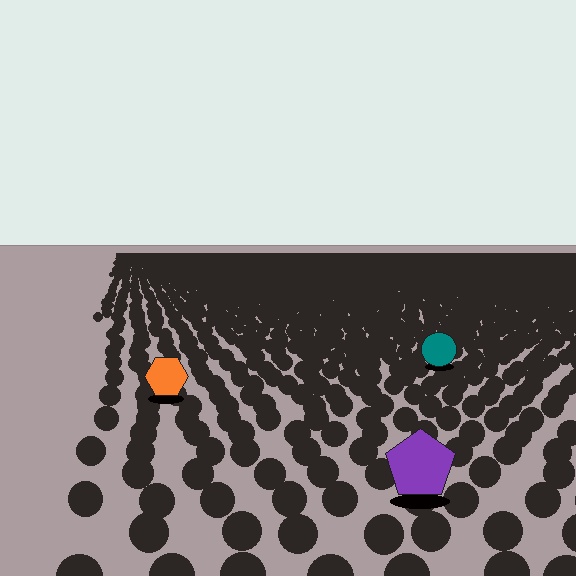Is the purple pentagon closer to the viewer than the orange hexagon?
Yes. The purple pentagon is closer — you can tell from the texture gradient: the ground texture is coarser near it.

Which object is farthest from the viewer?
The teal circle is farthest from the viewer. It appears smaller and the ground texture around it is denser.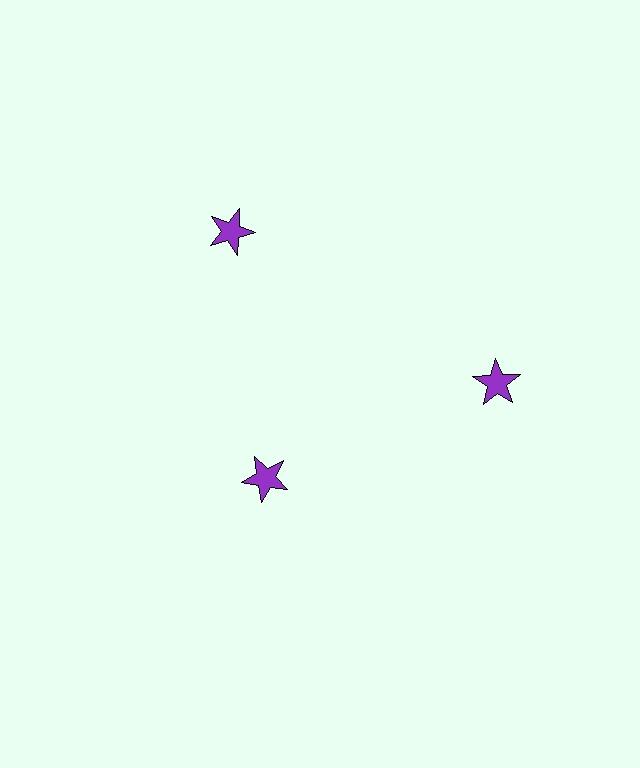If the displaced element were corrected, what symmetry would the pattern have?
It would have 3-fold rotational symmetry — the pattern would map onto itself every 120 degrees.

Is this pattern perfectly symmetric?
No. The 3 purple stars are arranged in a ring, but one element near the 7 o'clock position is pulled inward toward the center, breaking the 3-fold rotational symmetry.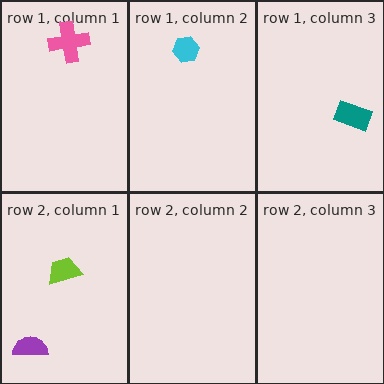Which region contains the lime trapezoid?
The row 2, column 1 region.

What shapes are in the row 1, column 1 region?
The pink cross.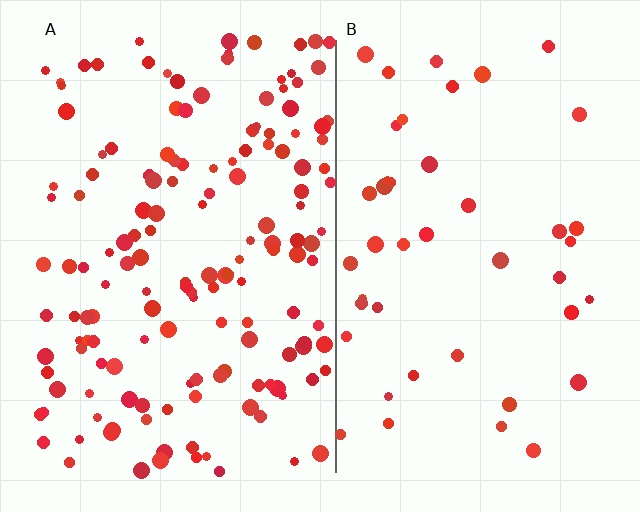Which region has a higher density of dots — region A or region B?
A (the left).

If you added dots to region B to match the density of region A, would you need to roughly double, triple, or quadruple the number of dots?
Approximately quadruple.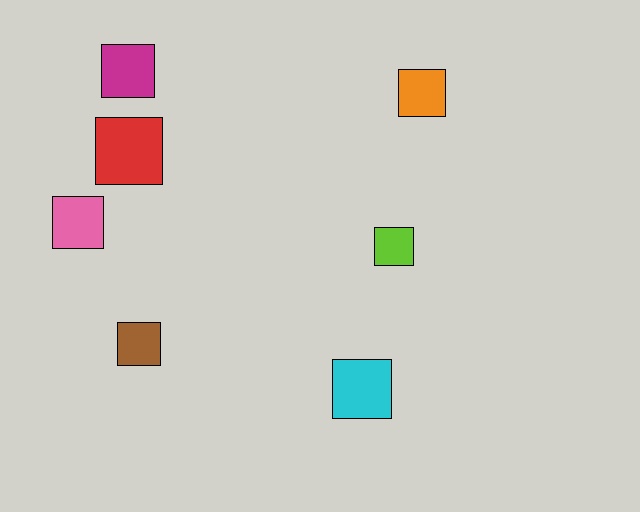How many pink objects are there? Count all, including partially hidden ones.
There is 1 pink object.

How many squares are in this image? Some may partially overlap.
There are 7 squares.